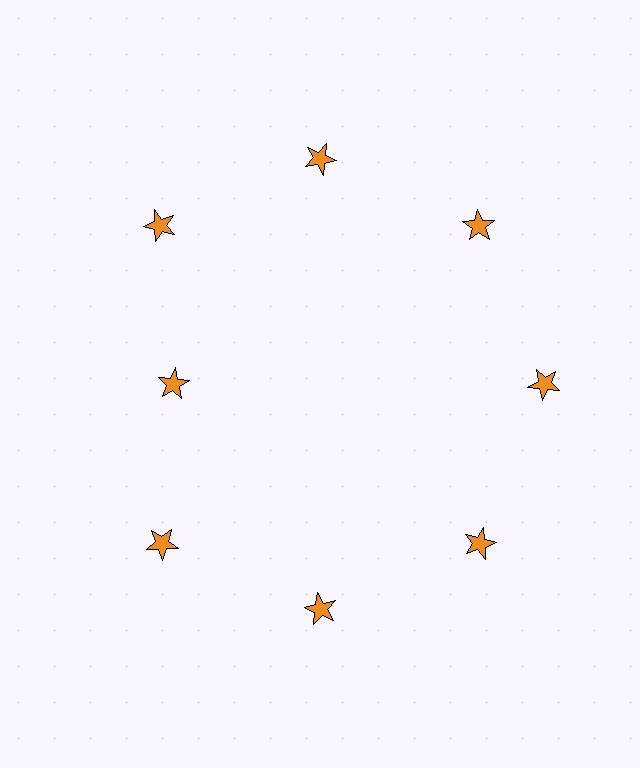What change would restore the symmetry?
The symmetry would be restored by moving it outward, back onto the ring so that all 8 stars sit at equal angles and equal distance from the center.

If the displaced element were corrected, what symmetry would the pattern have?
It would have 8-fold rotational symmetry — the pattern would map onto itself every 45 degrees.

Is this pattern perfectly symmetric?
No. The 8 orange stars are arranged in a ring, but one element near the 9 o'clock position is pulled inward toward the center, breaking the 8-fold rotational symmetry.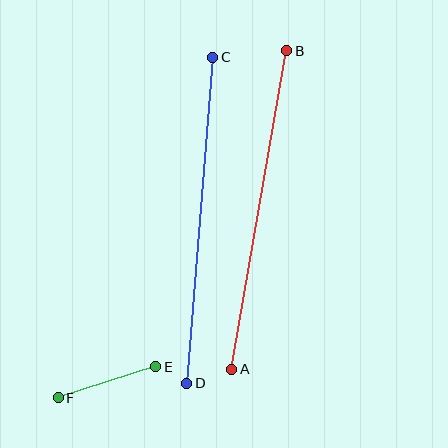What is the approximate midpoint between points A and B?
The midpoint is at approximately (259, 210) pixels.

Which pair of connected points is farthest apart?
Points C and D are farthest apart.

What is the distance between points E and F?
The distance is approximately 102 pixels.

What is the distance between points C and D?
The distance is approximately 327 pixels.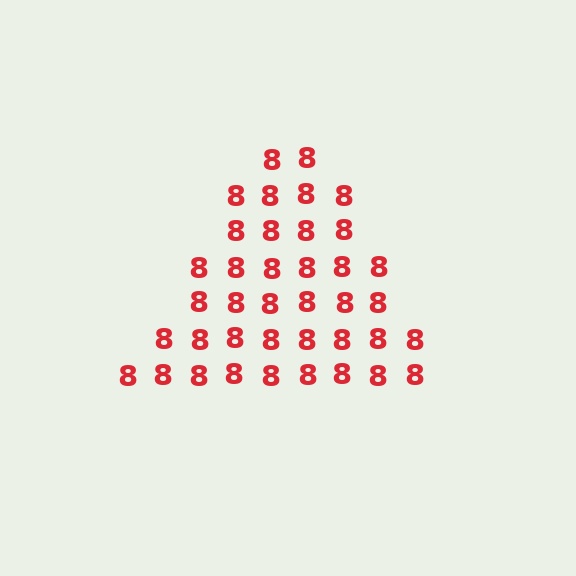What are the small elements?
The small elements are digit 8's.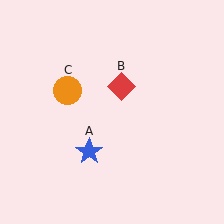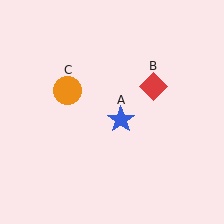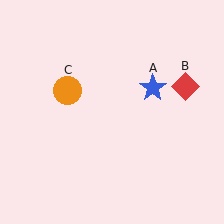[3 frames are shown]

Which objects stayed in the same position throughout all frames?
Orange circle (object C) remained stationary.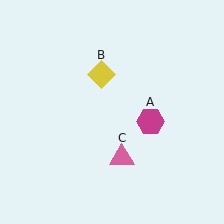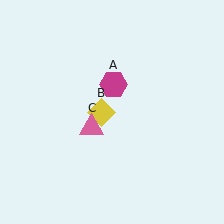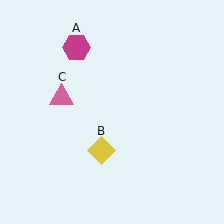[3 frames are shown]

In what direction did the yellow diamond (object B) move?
The yellow diamond (object B) moved down.